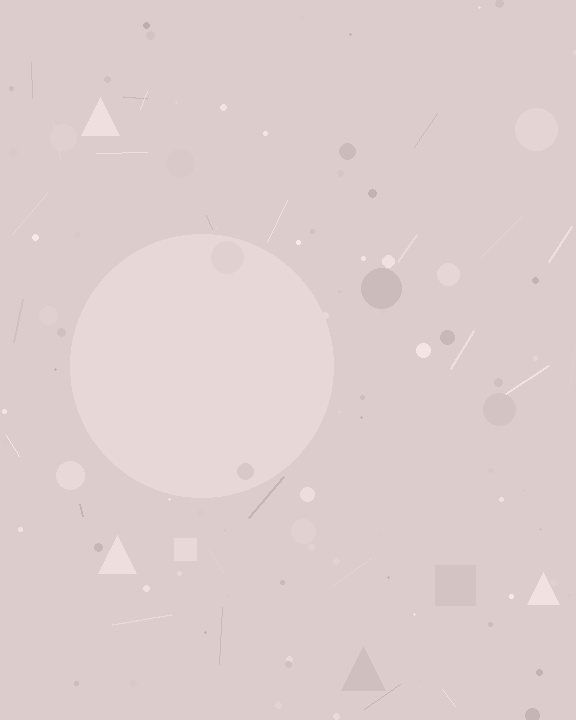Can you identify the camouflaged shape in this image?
The camouflaged shape is a circle.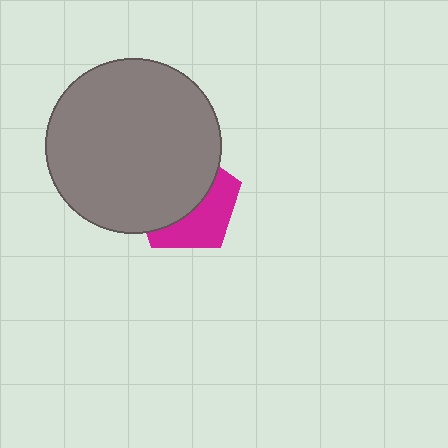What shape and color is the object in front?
The object in front is a gray circle.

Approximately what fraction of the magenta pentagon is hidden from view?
Roughly 58% of the magenta pentagon is hidden behind the gray circle.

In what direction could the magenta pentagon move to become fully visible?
The magenta pentagon could move toward the lower-right. That would shift it out from behind the gray circle entirely.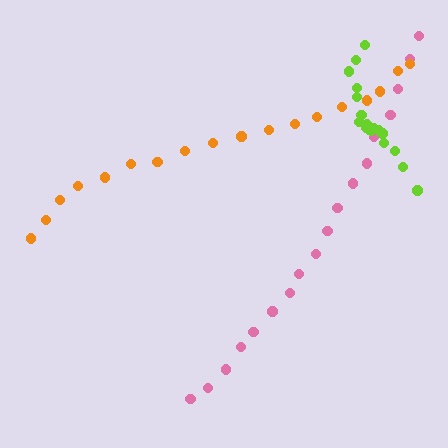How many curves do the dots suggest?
There are 3 distinct paths.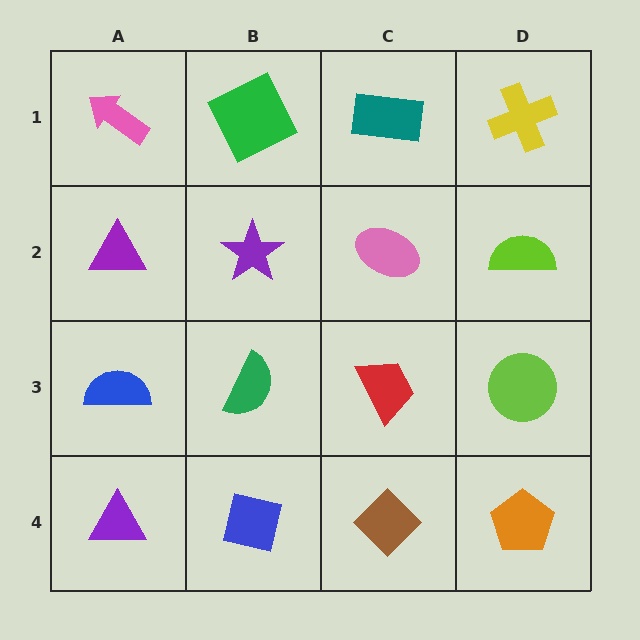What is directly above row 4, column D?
A lime circle.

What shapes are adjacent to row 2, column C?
A teal rectangle (row 1, column C), a red trapezoid (row 3, column C), a purple star (row 2, column B), a lime semicircle (row 2, column D).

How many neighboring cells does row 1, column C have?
3.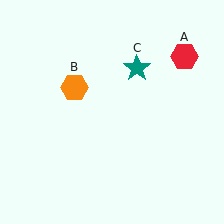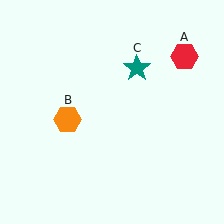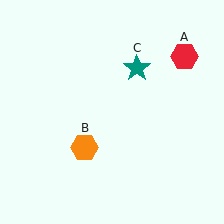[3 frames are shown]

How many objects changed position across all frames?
1 object changed position: orange hexagon (object B).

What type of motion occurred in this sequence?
The orange hexagon (object B) rotated counterclockwise around the center of the scene.